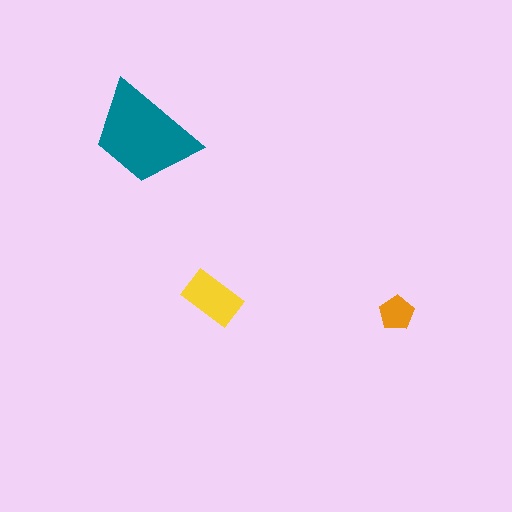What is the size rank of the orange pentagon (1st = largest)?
3rd.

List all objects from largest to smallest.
The teal trapezoid, the yellow rectangle, the orange pentagon.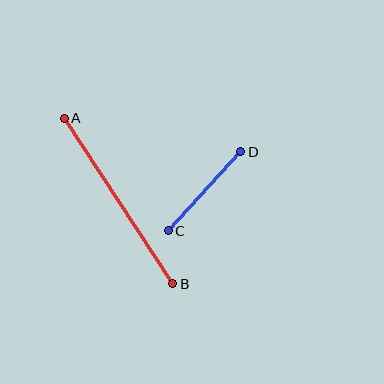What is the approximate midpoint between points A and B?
The midpoint is at approximately (118, 201) pixels.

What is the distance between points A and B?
The distance is approximately 198 pixels.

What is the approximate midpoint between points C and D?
The midpoint is at approximately (204, 191) pixels.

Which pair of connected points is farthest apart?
Points A and B are farthest apart.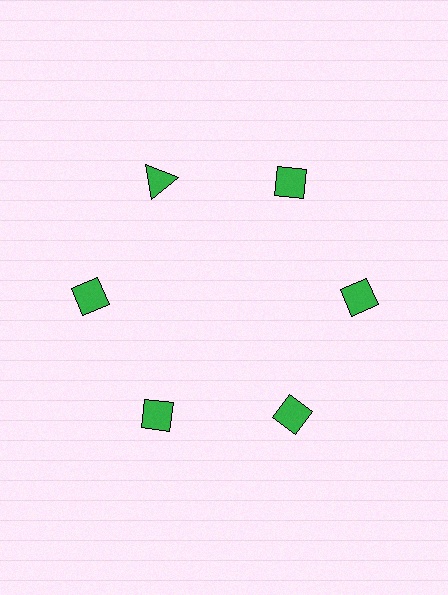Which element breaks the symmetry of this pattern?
The green triangle at roughly the 11 o'clock position breaks the symmetry. All other shapes are green diamonds.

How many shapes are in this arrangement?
There are 6 shapes arranged in a ring pattern.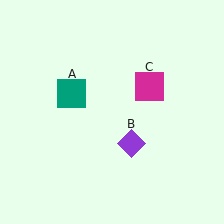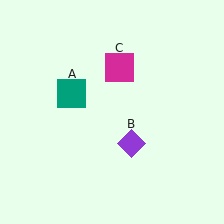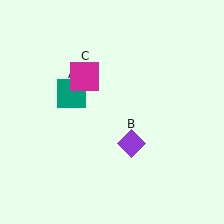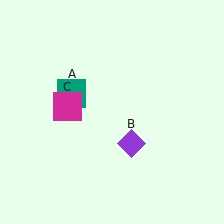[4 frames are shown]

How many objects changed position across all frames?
1 object changed position: magenta square (object C).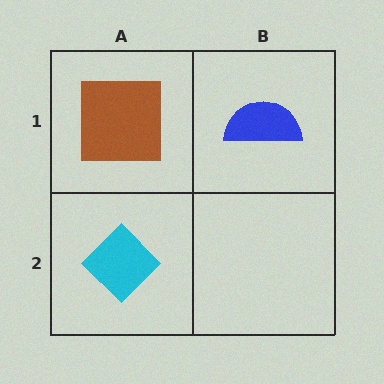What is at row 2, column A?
A cyan diamond.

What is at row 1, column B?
A blue semicircle.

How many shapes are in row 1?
2 shapes.